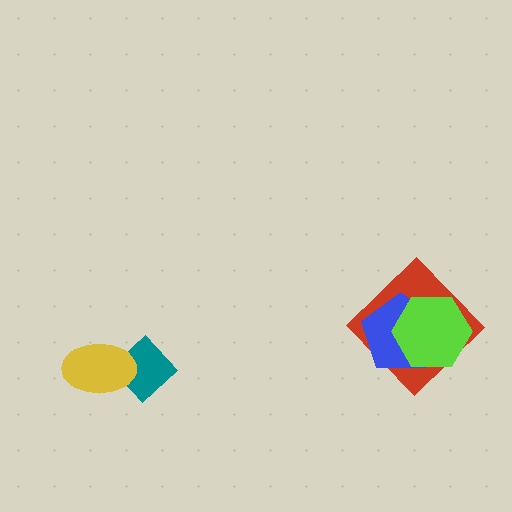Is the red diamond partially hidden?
Yes, it is partially covered by another shape.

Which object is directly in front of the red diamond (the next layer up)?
The blue pentagon is directly in front of the red diamond.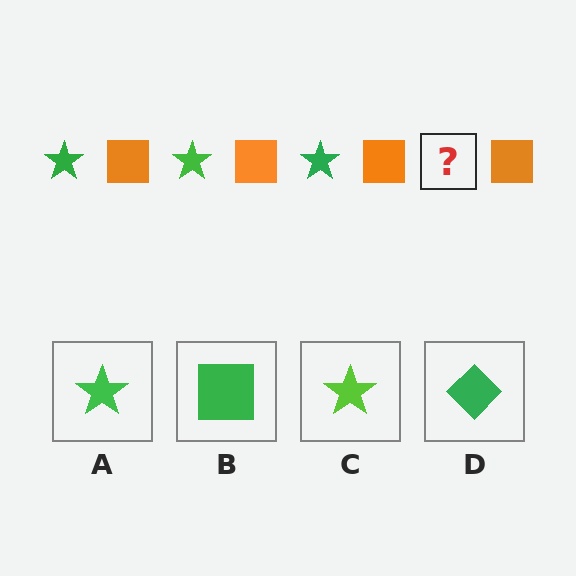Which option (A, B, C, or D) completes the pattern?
A.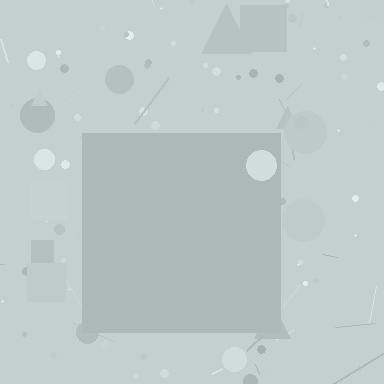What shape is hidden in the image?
A square is hidden in the image.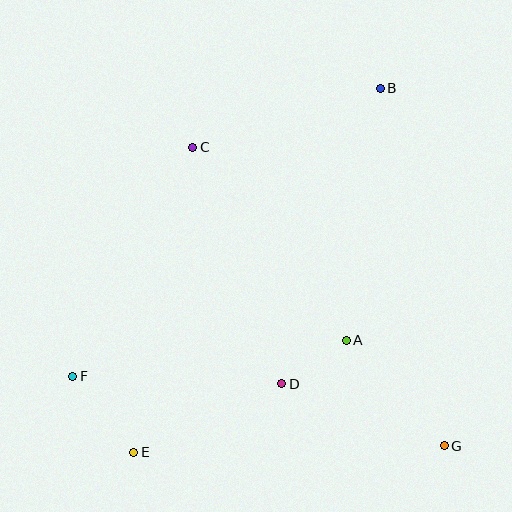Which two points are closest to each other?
Points A and D are closest to each other.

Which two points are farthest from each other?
Points B and E are farthest from each other.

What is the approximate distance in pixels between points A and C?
The distance between A and C is approximately 247 pixels.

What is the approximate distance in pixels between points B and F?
The distance between B and F is approximately 421 pixels.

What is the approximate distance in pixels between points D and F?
The distance between D and F is approximately 209 pixels.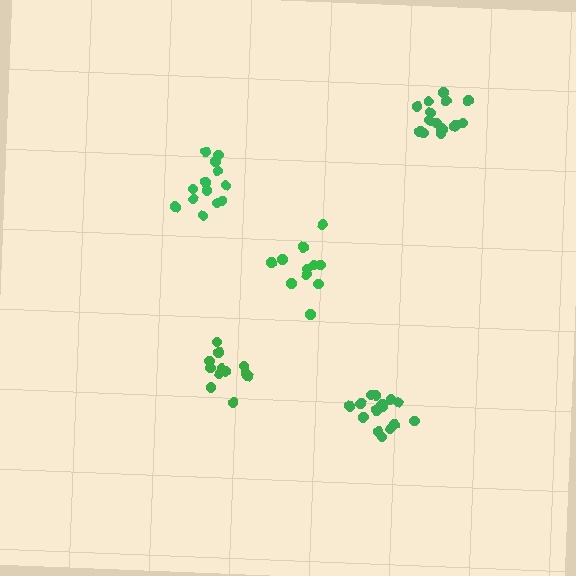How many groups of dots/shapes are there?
There are 5 groups.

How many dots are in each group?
Group 1: 12 dots, Group 2: 16 dots, Group 3: 13 dots, Group 4: 16 dots, Group 5: 12 dots (69 total).